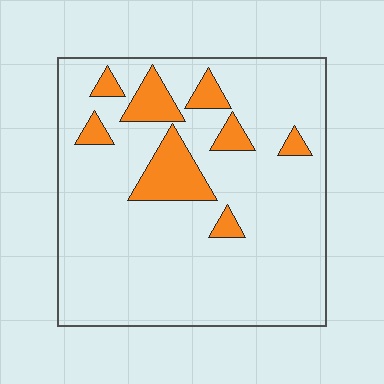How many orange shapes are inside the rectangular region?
8.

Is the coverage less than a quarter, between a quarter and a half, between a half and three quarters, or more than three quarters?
Less than a quarter.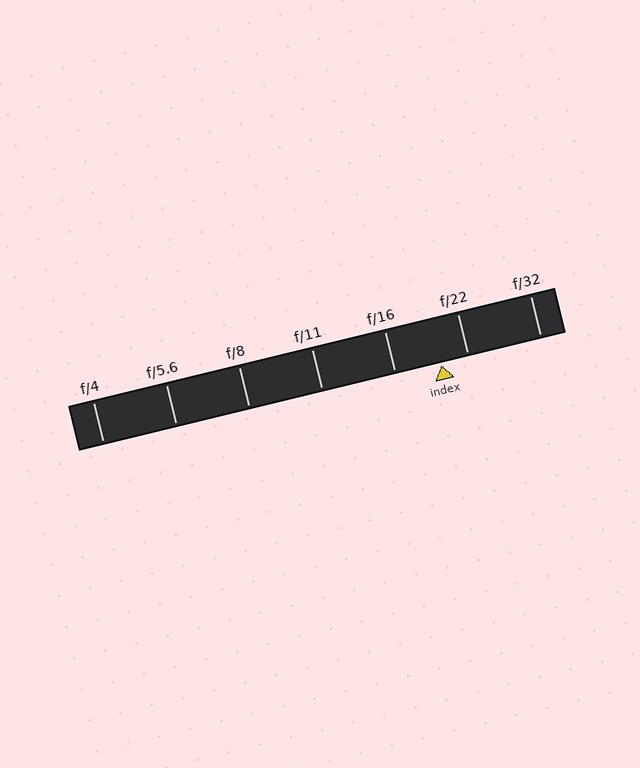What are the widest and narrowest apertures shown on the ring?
The widest aperture shown is f/4 and the narrowest is f/32.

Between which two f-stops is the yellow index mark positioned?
The index mark is between f/16 and f/22.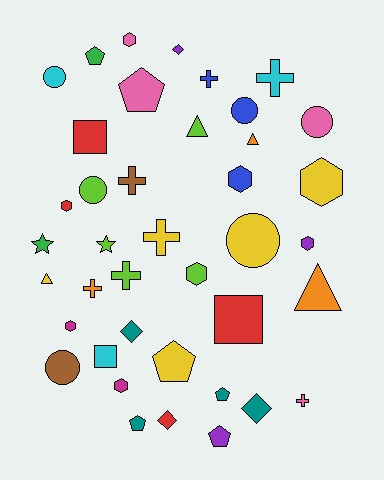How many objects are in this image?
There are 40 objects.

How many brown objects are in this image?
There are 2 brown objects.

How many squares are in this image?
There are 3 squares.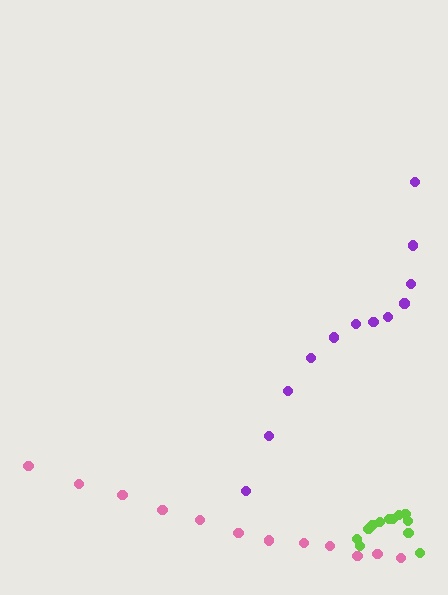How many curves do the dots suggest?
There are 3 distinct paths.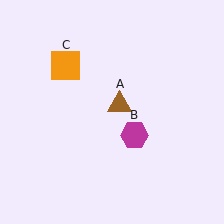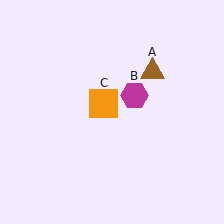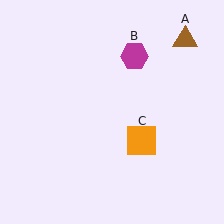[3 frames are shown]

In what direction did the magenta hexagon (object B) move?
The magenta hexagon (object B) moved up.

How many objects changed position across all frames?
3 objects changed position: brown triangle (object A), magenta hexagon (object B), orange square (object C).